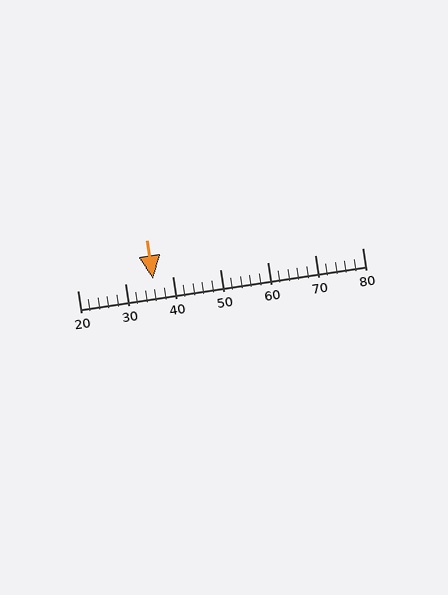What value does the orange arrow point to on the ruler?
The orange arrow points to approximately 36.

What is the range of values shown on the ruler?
The ruler shows values from 20 to 80.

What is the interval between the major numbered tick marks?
The major tick marks are spaced 10 units apart.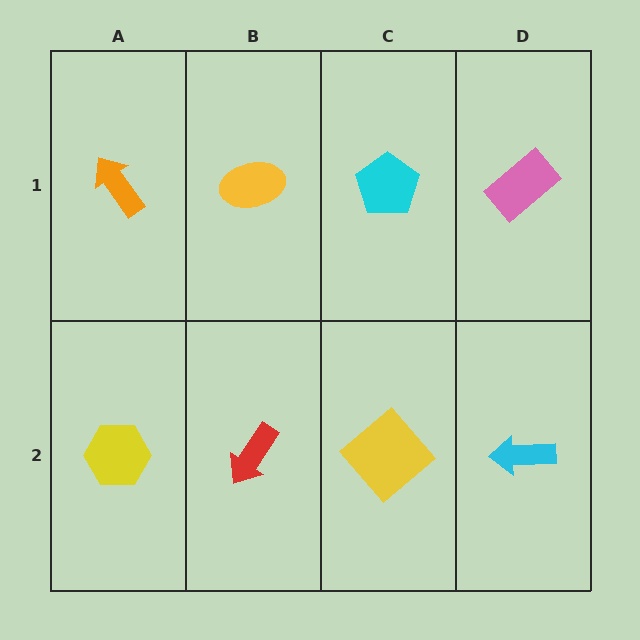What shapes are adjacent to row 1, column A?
A yellow hexagon (row 2, column A), a yellow ellipse (row 1, column B).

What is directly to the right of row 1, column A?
A yellow ellipse.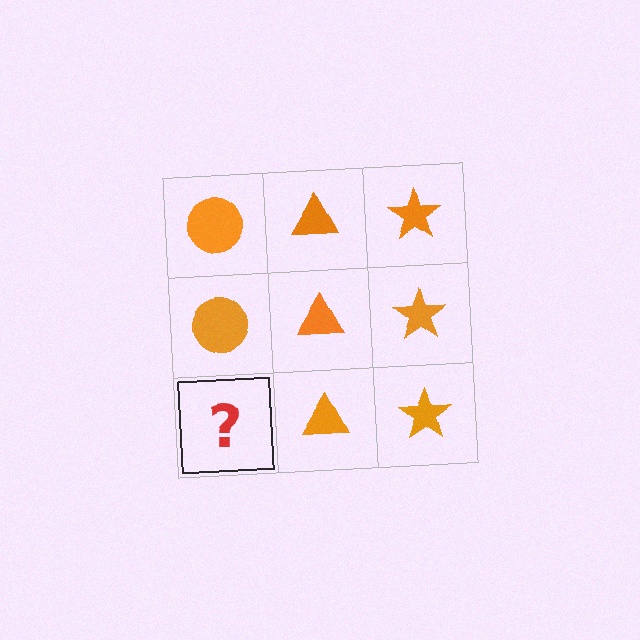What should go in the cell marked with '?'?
The missing cell should contain an orange circle.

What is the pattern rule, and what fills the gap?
The rule is that each column has a consistent shape. The gap should be filled with an orange circle.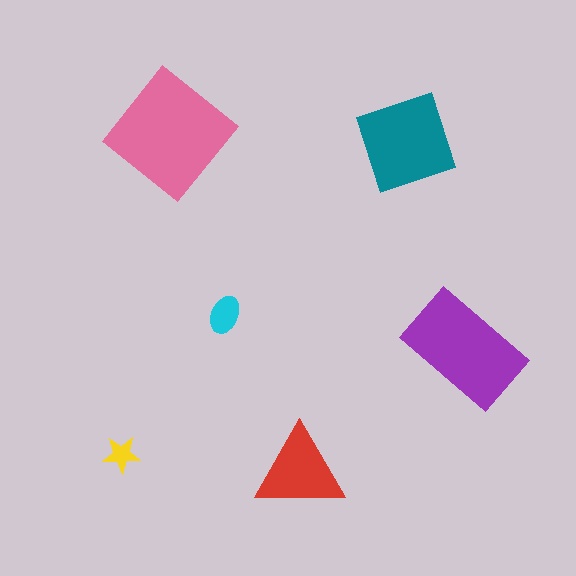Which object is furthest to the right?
The purple rectangle is rightmost.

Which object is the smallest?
The yellow star.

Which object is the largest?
The pink diamond.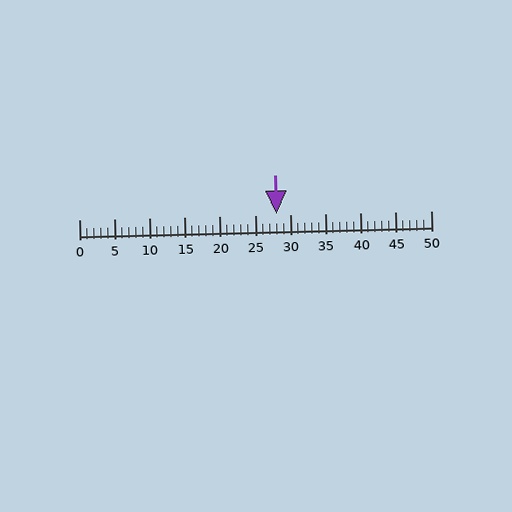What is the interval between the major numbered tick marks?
The major tick marks are spaced 5 units apart.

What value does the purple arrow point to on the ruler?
The purple arrow points to approximately 28.